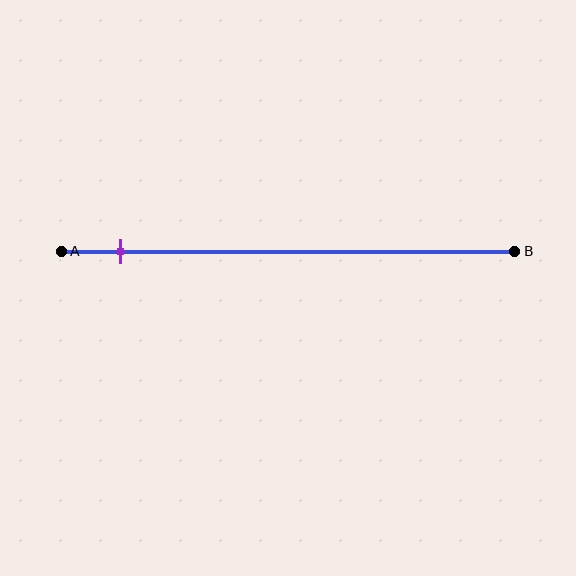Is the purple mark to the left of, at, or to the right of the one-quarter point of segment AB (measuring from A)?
The purple mark is to the left of the one-quarter point of segment AB.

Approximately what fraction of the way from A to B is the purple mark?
The purple mark is approximately 15% of the way from A to B.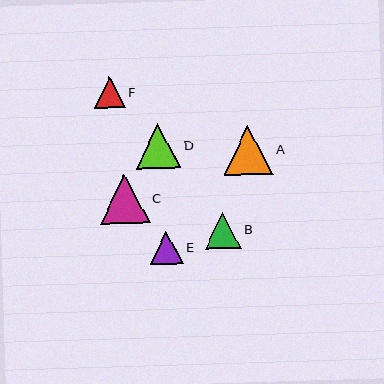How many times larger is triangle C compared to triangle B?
Triangle C is approximately 1.4 times the size of triangle B.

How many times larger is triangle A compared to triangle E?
Triangle A is approximately 1.5 times the size of triangle E.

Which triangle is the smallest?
Triangle F is the smallest with a size of approximately 31 pixels.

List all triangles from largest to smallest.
From largest to smallest: C, A, D, B, E, F.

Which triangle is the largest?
Triangle C is the largest with a size of approximately 49 pixels.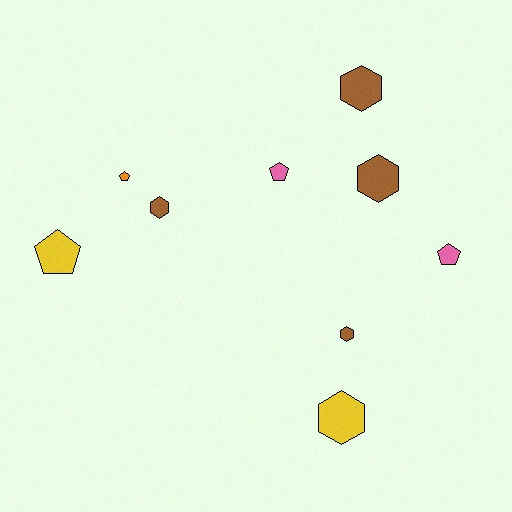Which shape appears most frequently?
Hexagon, with 5 objects.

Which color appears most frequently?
Brown, with 4 objects.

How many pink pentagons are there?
There are 2 pink pentagons.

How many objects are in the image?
There are 9 objects.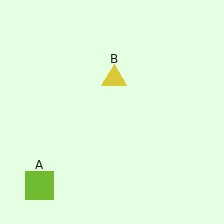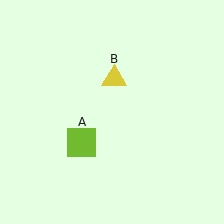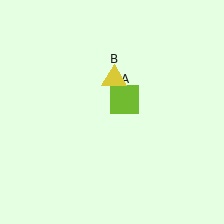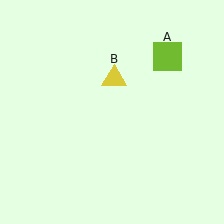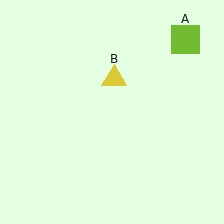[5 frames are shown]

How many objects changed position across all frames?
1 object changed position: lime square (object A).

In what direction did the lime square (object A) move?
The lime square (object A) moved up and to the right.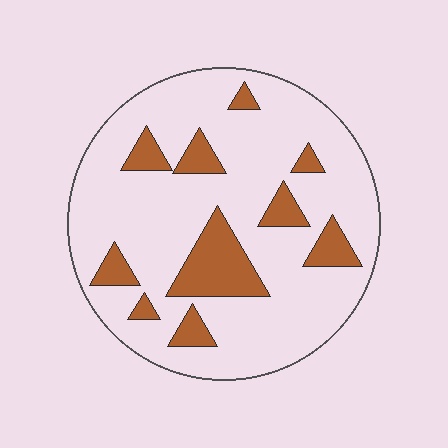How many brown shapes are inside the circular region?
10.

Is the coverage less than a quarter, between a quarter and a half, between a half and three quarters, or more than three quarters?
Less than a quarter.